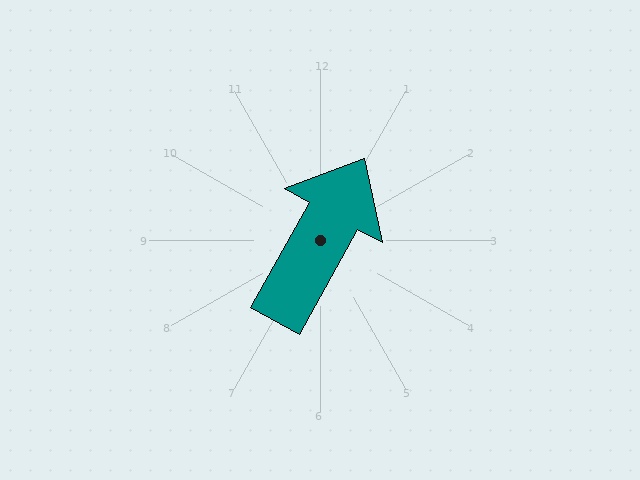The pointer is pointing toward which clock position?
Roughly 1 o'clock.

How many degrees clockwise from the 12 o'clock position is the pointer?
Approximately 29 degrees.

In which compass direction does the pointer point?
Northeast.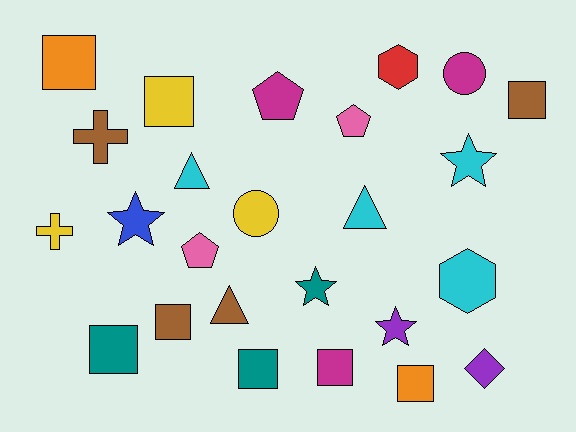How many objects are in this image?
There are 25 objects.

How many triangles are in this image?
There are 3 triangles.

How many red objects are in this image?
There is 1 red object.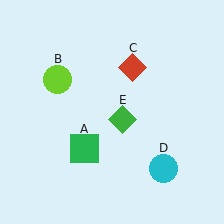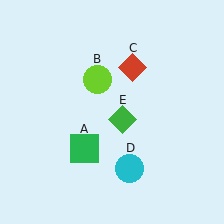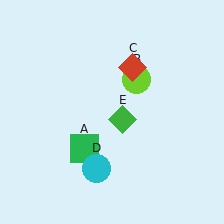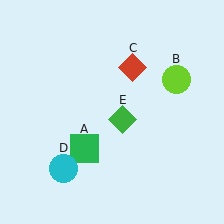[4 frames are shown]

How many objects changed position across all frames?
2 objects changed position: lime circle (object B), cyan circle (object D).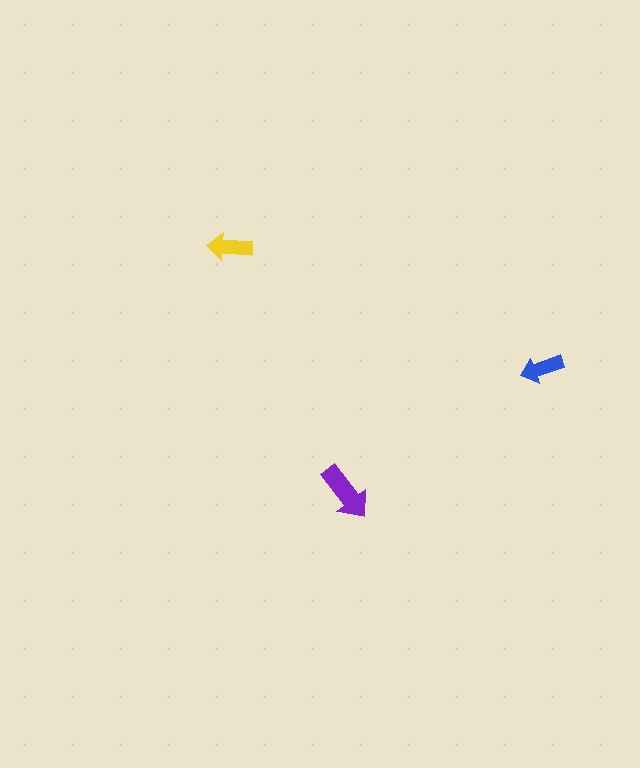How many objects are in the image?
There are 3 objects in the image.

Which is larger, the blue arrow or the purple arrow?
The purple one.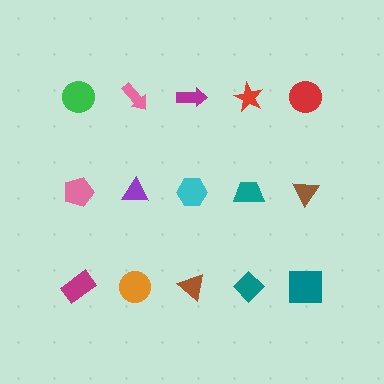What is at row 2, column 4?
A teal trapezoid.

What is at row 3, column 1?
A magenta rectangle.